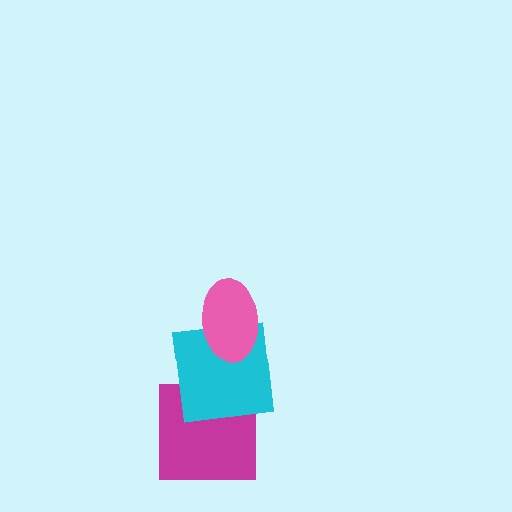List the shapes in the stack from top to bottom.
From top to bottom: the pink ellipse, the cyan square, the magenta square.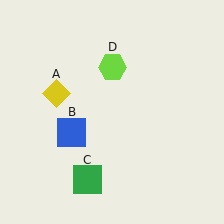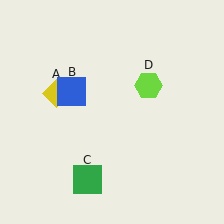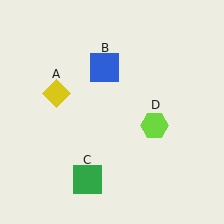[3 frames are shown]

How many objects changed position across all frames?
2 objects changed position: blue square (object B), lime hexagon (object D).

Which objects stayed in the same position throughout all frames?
Yellow diamond (object A) and green square (object C) remained stationary.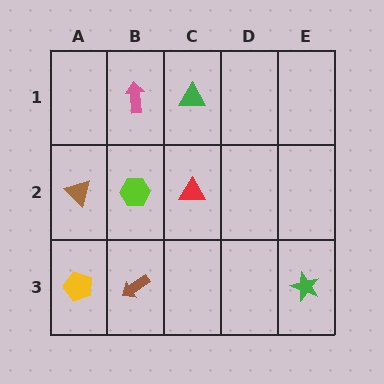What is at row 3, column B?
A brown arrow.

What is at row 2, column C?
A red triangle.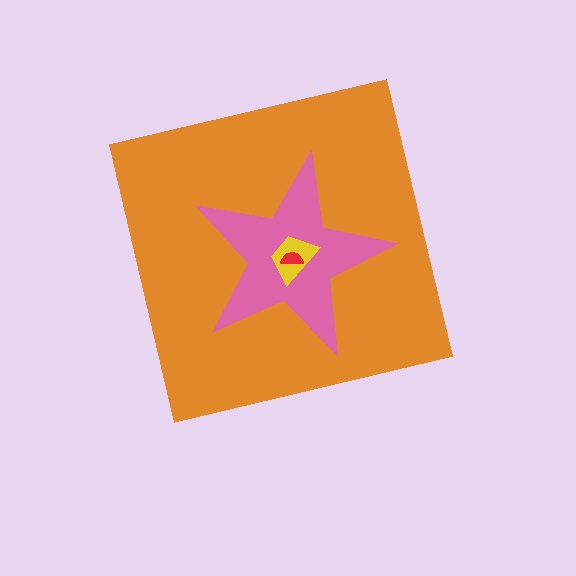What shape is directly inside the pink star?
The yellow trapezoid.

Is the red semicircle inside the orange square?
Yes.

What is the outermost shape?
The orange square.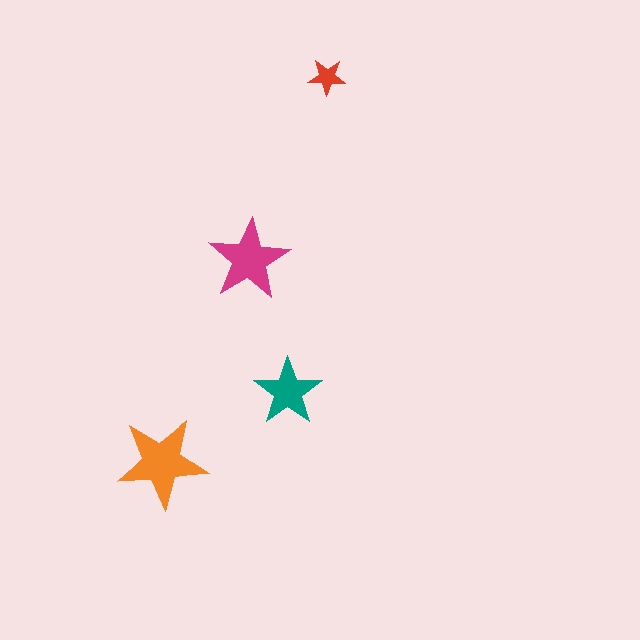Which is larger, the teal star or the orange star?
The orange one.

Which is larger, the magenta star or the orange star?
The orange one.